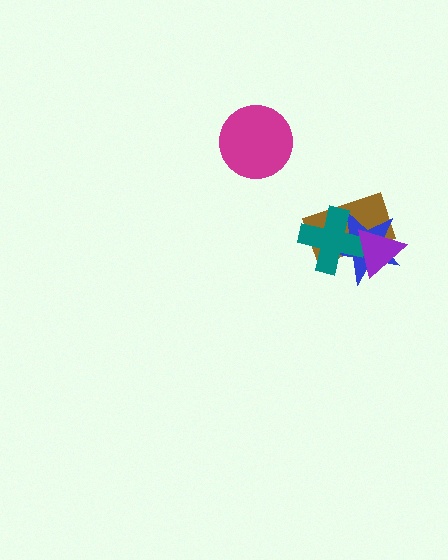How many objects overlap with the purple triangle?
3 objects overlap with the purple triangle.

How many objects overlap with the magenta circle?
0 objects overlap with the magenta circle.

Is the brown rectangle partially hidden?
Yes, it is partially covered by another shape.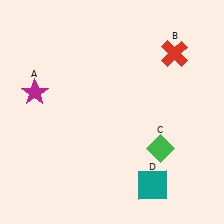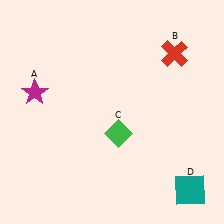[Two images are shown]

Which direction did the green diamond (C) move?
The green diamond (C) moved left.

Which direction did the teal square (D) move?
The teal square (D) moved right.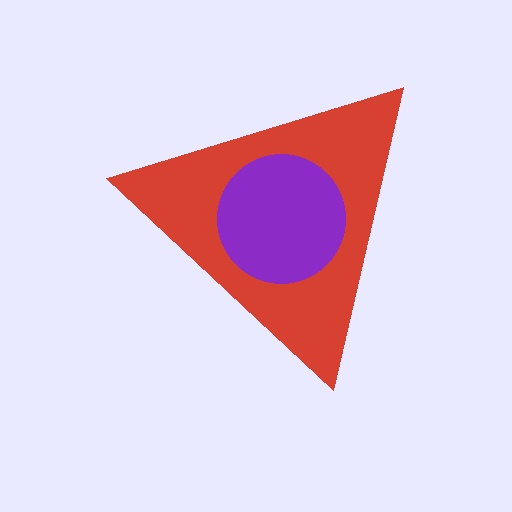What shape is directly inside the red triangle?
The purple circle.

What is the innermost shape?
The purple circle.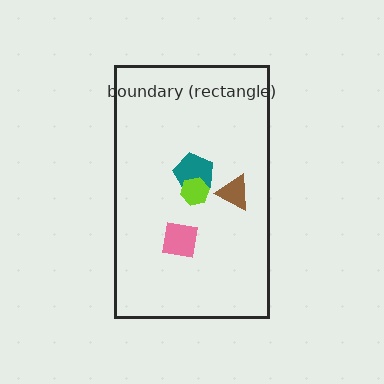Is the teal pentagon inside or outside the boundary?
Inside.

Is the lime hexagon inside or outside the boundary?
Inside.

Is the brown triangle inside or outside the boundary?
Inside.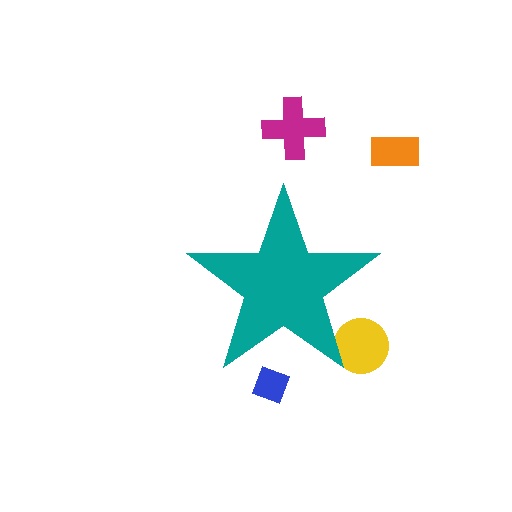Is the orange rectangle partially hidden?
No, the orange rectangle is fully visible.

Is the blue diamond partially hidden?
Yes, the blue diamond is partially hidden behind the teal star.